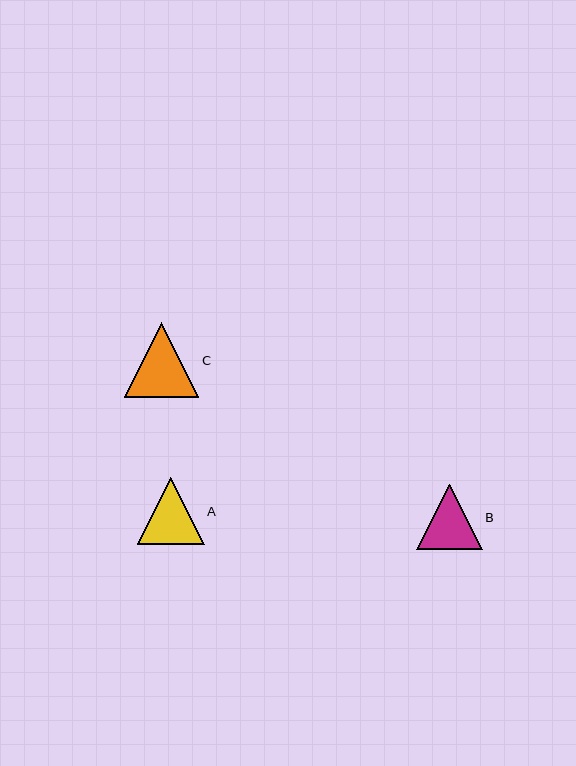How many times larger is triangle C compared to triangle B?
Triangle C is approximately 1.1 times the size of triangle B.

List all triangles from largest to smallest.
From largest to smallest: C, A, B.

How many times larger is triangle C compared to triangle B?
Triangle C is approximately 1.1 times the size of triangle B.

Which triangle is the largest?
Triangle C is the largest with a size of approximately 74 pixels.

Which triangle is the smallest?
Triangle B is the smallest with a size of approximately 65 pixels.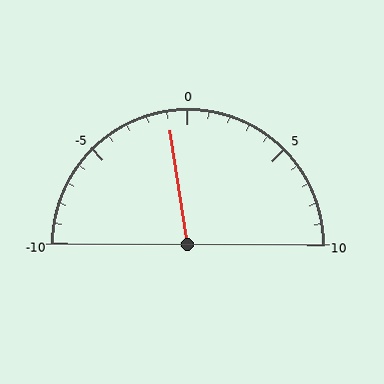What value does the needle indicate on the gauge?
The needle indicates approximately -1.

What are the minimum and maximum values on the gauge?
The gauge ranges from -10 to 10.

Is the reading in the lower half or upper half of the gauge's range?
The reading is in the lower half of the range (-10 to 10).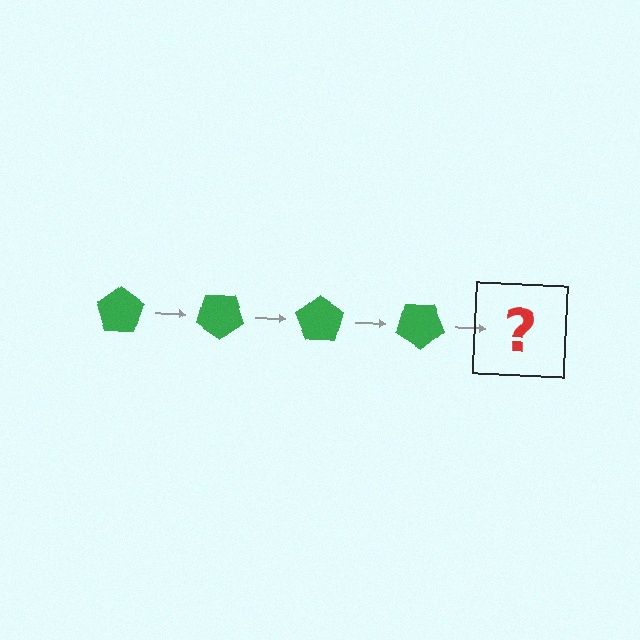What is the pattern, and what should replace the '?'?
The pattern is that the pentagon rotates 35 degrees each step. The '?' should be a green pentagon rotated 140 degrees.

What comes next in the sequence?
The next element should be a green pentagon rotated 140 degrees.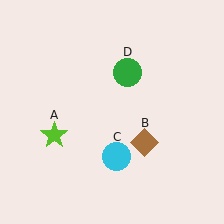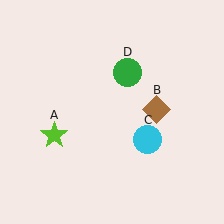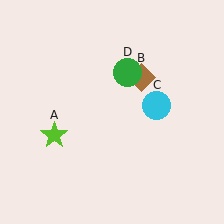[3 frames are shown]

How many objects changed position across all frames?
2 objects changed position: brown diamond (object B), cyan circle (object C).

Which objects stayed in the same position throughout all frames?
Lime star (object A) and green circle (object D) remained stationary.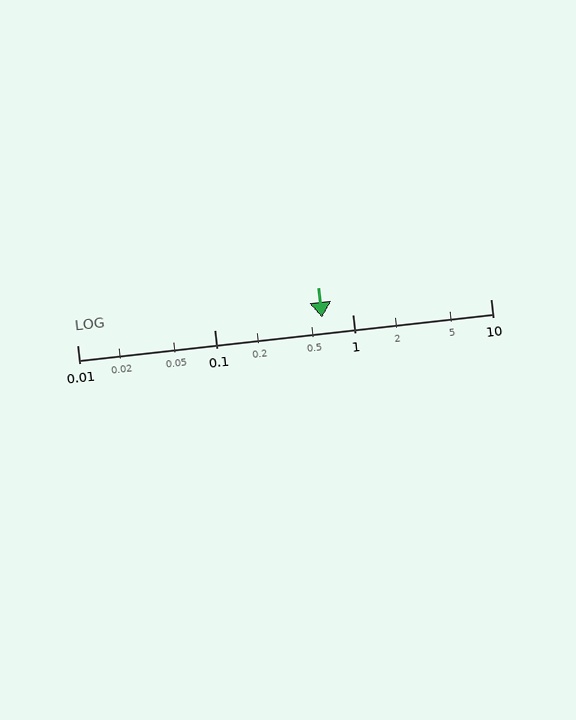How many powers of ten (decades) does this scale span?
The scale spans 3 decades, from 0.01 to 10.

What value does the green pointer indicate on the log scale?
The pointer indicates approximately 0.6.